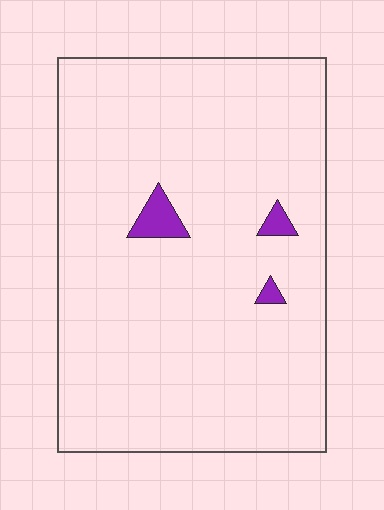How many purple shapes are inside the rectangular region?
3.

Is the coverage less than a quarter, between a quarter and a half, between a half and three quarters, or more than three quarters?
Less than a quarter.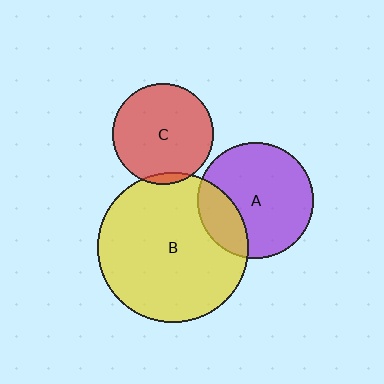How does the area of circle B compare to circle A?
Approximately 1.7 times.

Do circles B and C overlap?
Yes.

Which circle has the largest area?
Circle B (yellow).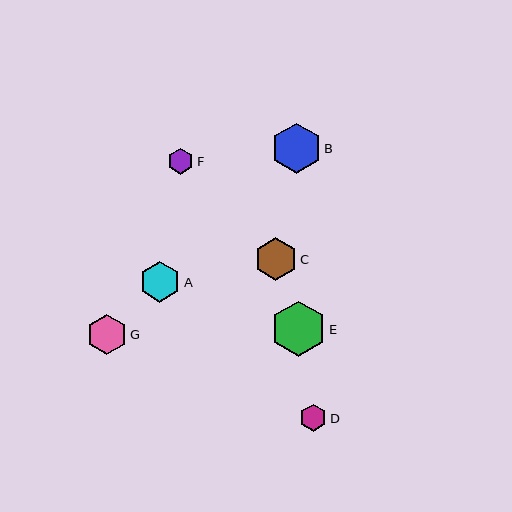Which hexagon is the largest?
Hexagon E is the largest with a size of approximately 55 pixels.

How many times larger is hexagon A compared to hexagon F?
Hexagon A is approximately 1.6 times the size of hexagon F.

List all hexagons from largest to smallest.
From largest to smallest: E, B, C, A, G, D, F.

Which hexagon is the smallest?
Hexagon F is the smallest with a size of approximately 26 pixels.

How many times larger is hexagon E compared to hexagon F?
Hexagon E is approximately 2.1 times the size of hexagon F.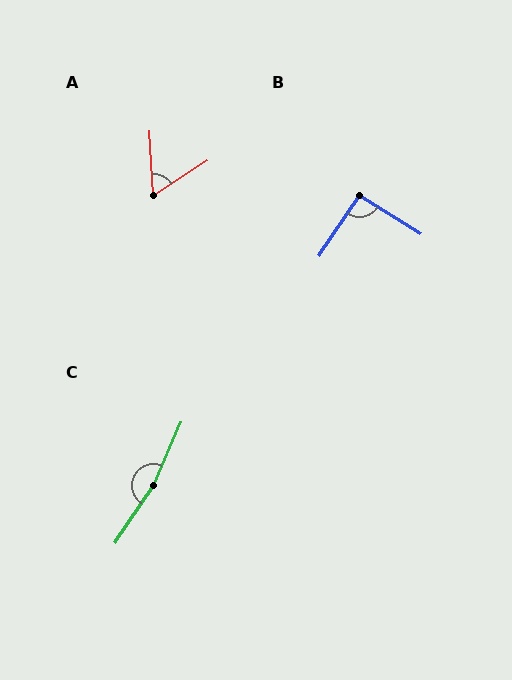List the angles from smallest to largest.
A (60°), B (91°), C (169°).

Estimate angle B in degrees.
Approximately 91 degrees.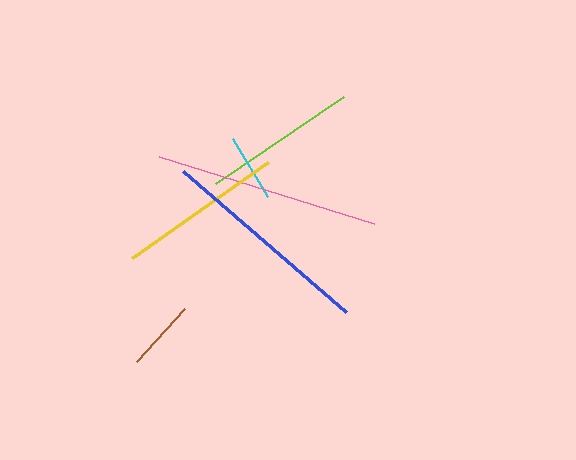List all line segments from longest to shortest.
From longest to shortest: pink, blue, yellow, lime, brown, cyan.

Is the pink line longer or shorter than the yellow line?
The pink line is longer than the yellow line.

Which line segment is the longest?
The pink line is the longest at approximately 225 pixels.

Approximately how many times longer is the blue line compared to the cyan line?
The blue line is approximately 3.2 times the length of the cyan line.